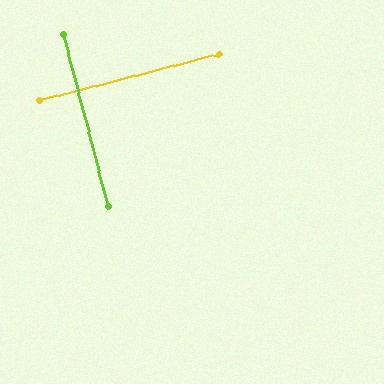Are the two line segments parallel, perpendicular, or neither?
Perpendicular — they meet at approximately 90°.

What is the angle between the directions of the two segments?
Approximately 90 degrees.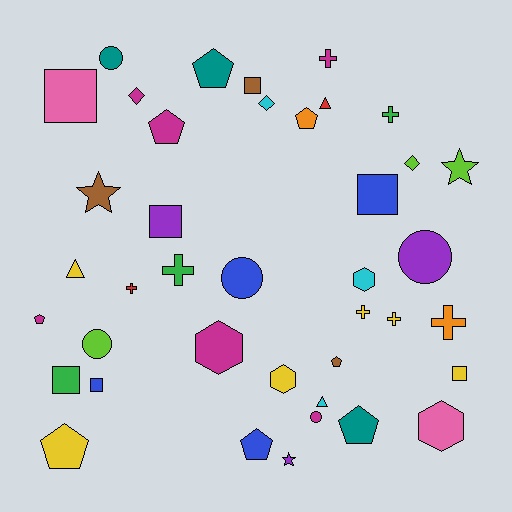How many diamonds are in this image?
There are 3 diamonds.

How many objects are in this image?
There are 40 objects.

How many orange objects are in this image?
There are 2 orange objects.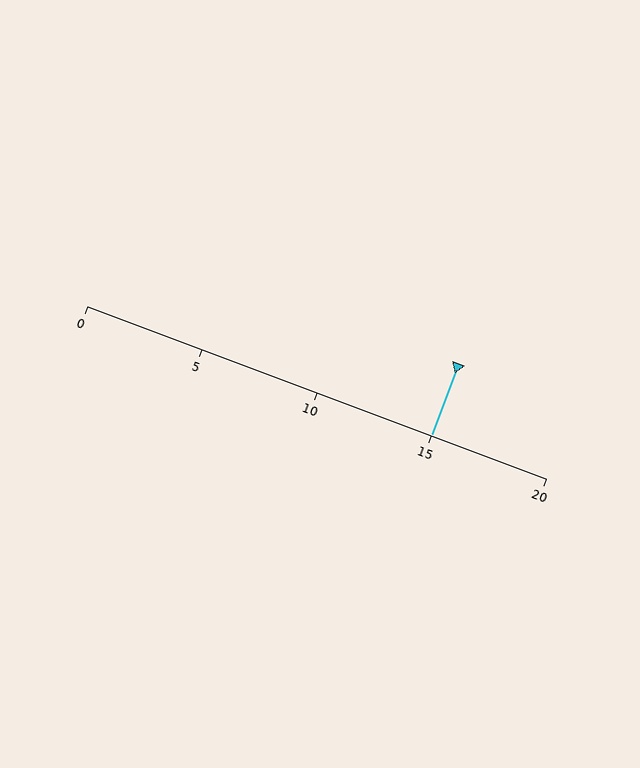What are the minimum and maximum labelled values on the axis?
The axis runs from 0 to 20.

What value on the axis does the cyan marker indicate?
The marker indicates approximately 15.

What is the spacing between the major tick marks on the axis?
The major ticks are spaced 5 apart.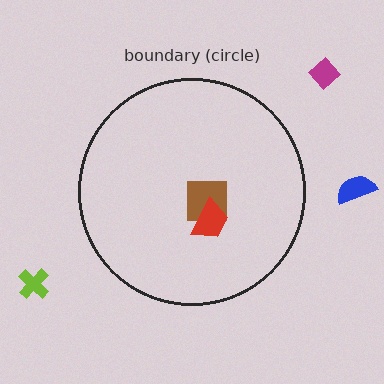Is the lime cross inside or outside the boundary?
Outside.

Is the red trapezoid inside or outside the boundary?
Inside.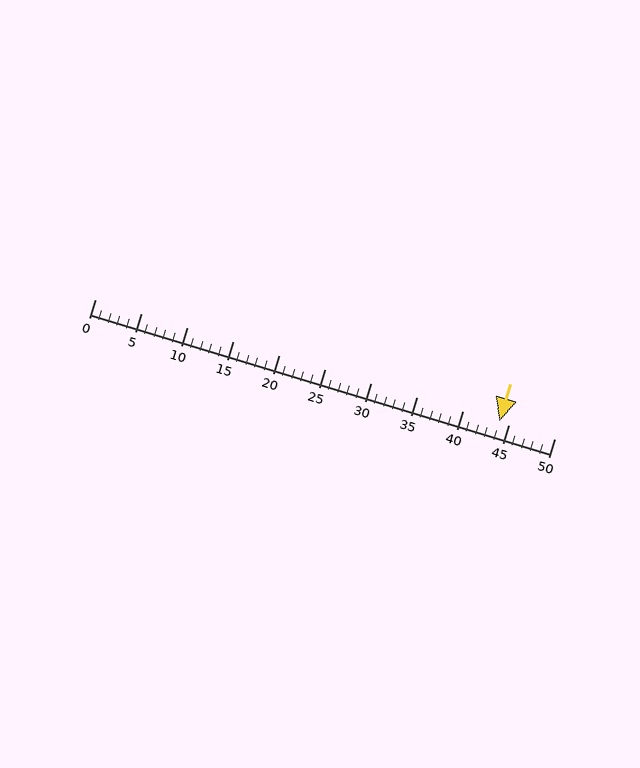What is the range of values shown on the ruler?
The ruler shows values from 0 to 50.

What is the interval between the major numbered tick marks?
The major tick marks are spaced 5 units apart.